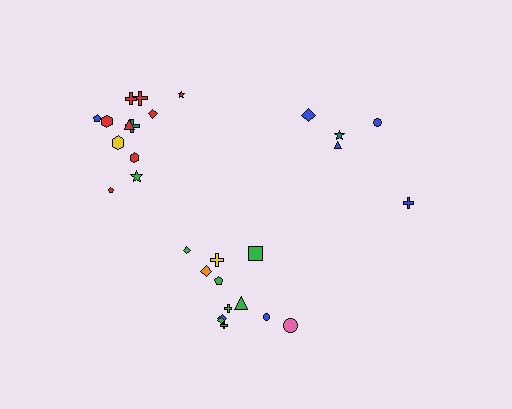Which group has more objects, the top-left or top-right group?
The top-left group.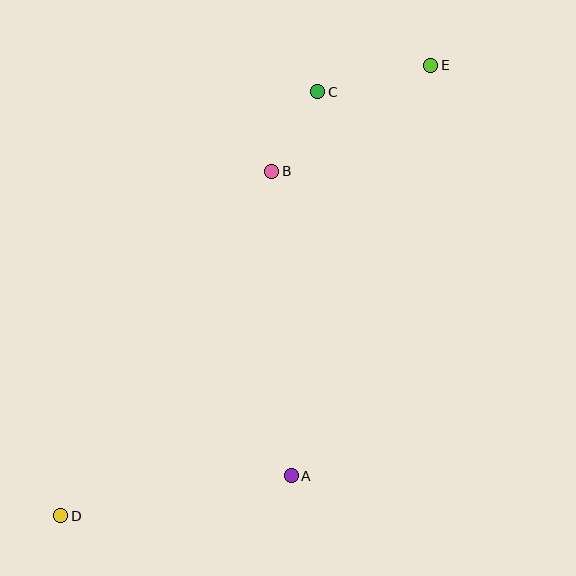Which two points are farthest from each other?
Points D and E are farthest from each other.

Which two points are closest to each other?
Points B and C are closest to each other.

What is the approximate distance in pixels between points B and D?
The distance between B and D is approximately 404 pixels.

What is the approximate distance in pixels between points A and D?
The distance between A and D is approximately 234 pixels.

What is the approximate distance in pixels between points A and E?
The distance between A and E is approximately 433 pixels.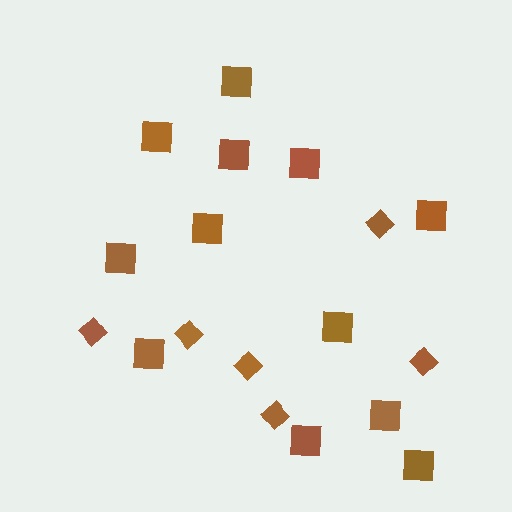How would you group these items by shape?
There are 2 groups: one group of diamonds (6) and one group of squares (12).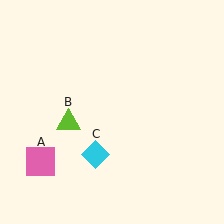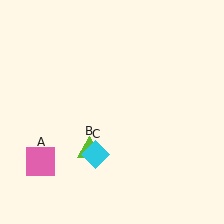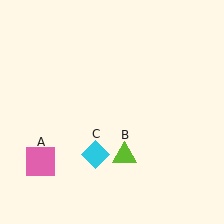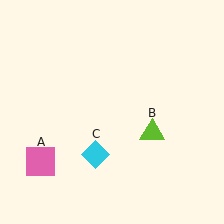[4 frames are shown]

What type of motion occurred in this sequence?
The lime triangle (object B) rotated counterclockwise around the center of the scene.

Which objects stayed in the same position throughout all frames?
Pink square (object A) and cyan diamond (object C) remained stationary.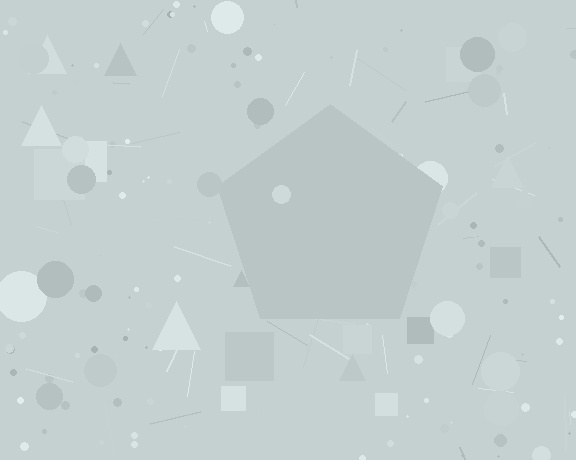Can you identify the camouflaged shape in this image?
The camouflaged shape is a pentagon.